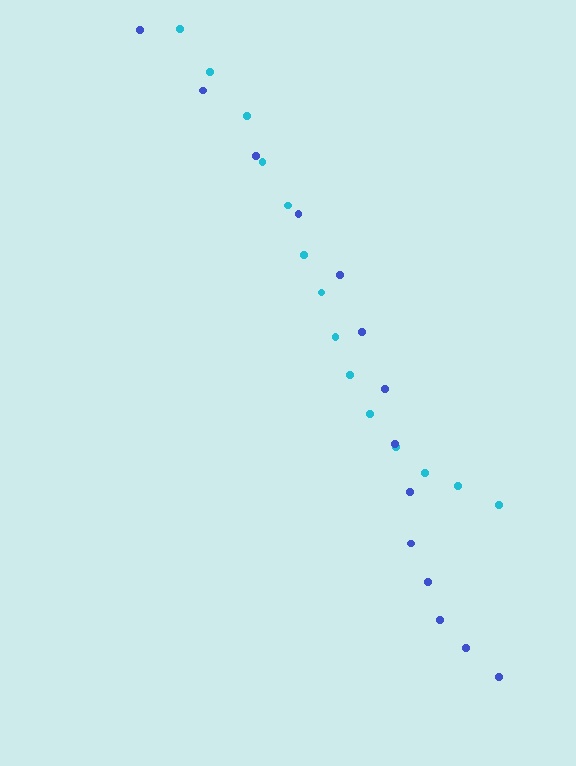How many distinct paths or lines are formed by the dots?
There are 2 distinct paths.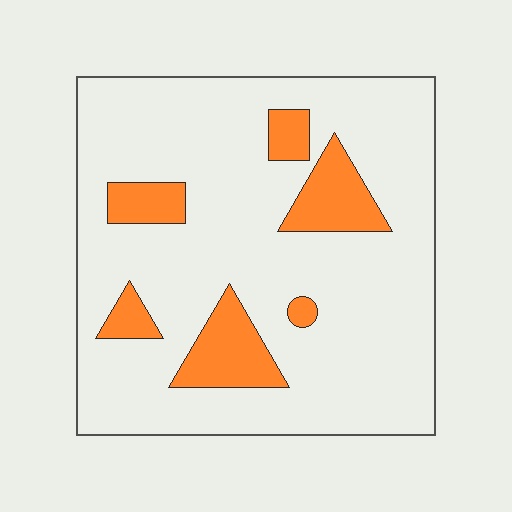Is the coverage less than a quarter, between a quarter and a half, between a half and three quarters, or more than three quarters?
Less than a quarter.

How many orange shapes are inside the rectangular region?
6.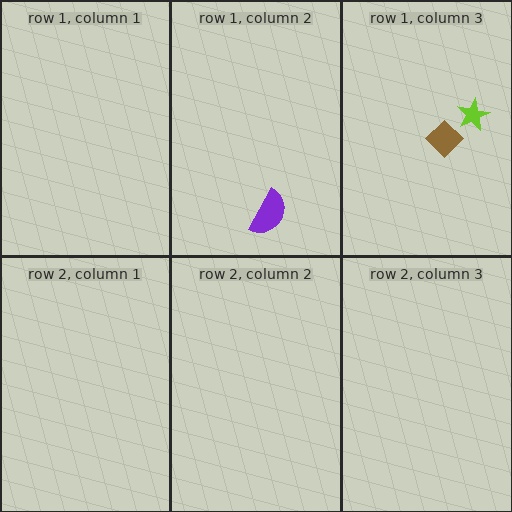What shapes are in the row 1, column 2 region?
The purple semicircle.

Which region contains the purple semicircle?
The row 1, column 2 region.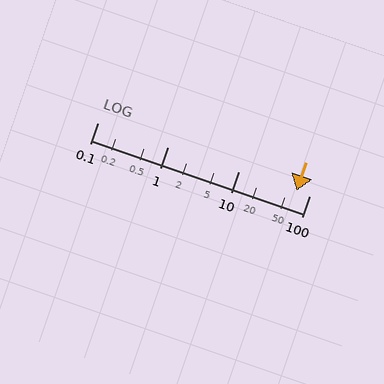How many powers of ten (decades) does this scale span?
The scale spans 3 decades, from 0.1 to 100.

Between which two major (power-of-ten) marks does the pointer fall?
The pointer is between 10 and 100.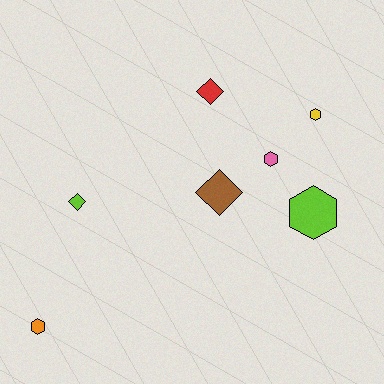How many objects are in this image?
There are 7 objects.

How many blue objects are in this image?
There are no blue objects.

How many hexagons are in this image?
There are 4 hexagons.